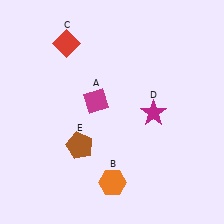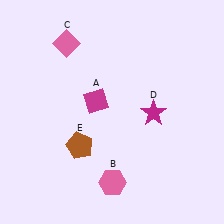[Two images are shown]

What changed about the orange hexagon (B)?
In Image 1, B is orange. In Image 2, it changed to pink.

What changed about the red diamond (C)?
In Image 1, C is red. In Image 2, it changed to pink.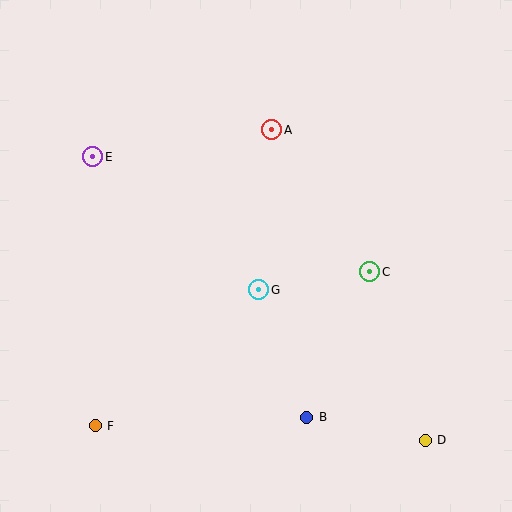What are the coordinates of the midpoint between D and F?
The midpoint between D and F is at (260, 433).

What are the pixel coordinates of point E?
Point E is at (93, 157).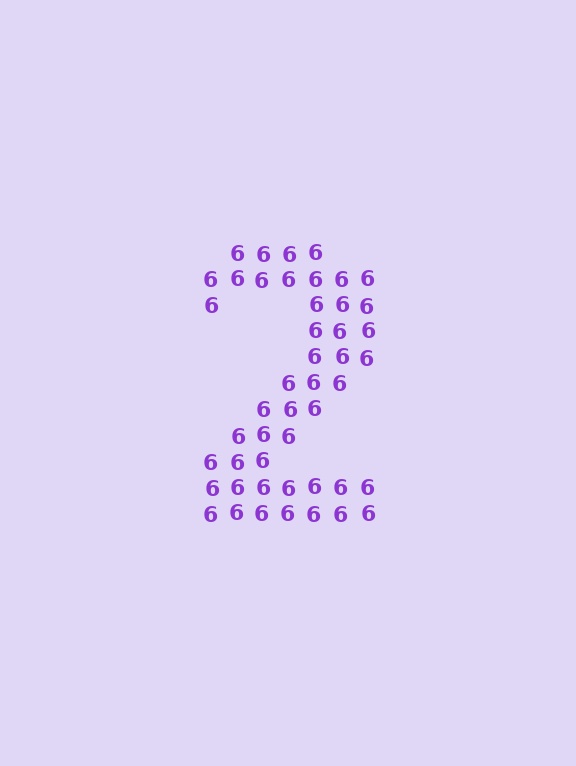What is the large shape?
The large shape is the digit 2.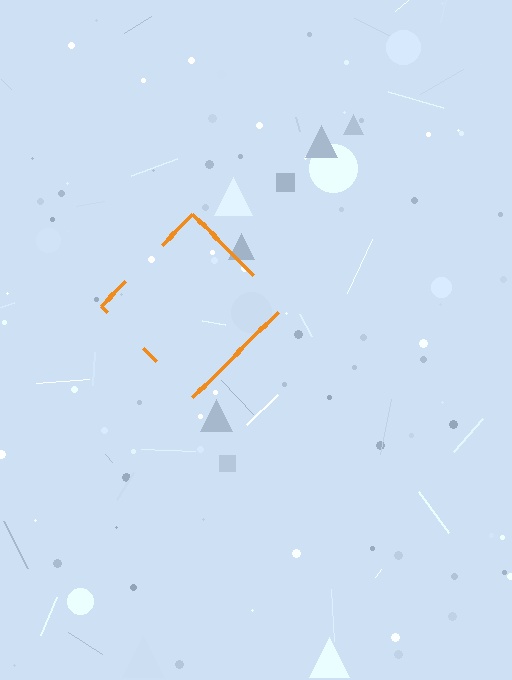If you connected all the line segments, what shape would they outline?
They would outline a diamond.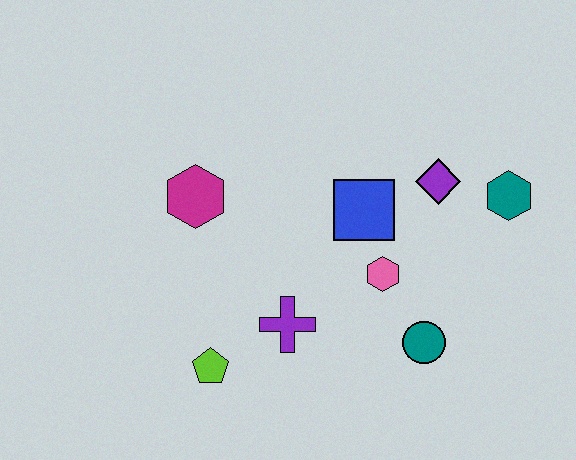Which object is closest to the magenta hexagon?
The purple cross is closest to the magenta hexagon.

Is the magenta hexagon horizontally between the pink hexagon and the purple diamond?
No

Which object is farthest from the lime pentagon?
The teal hexagon is farthest from the lime pentagon.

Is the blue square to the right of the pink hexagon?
No